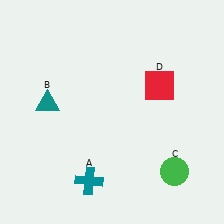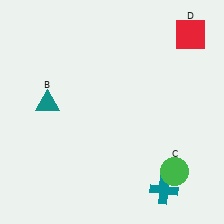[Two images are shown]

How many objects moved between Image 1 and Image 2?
2 objects moved between the two images.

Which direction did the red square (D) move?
The red square (D) moved up.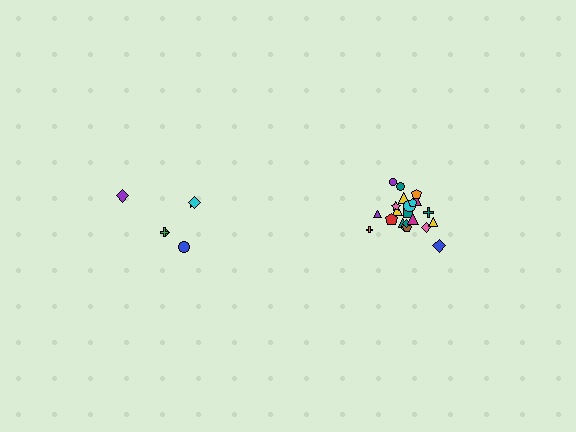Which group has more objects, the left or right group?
The right group.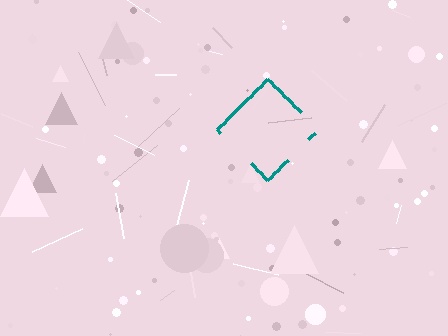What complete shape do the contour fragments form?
The contour fragments form a diamond.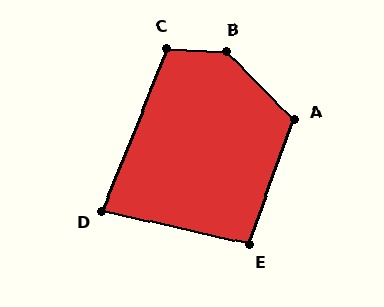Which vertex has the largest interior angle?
B, at approximately 137 degrees.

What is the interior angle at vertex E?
Approximately 97 degrees (obtuse).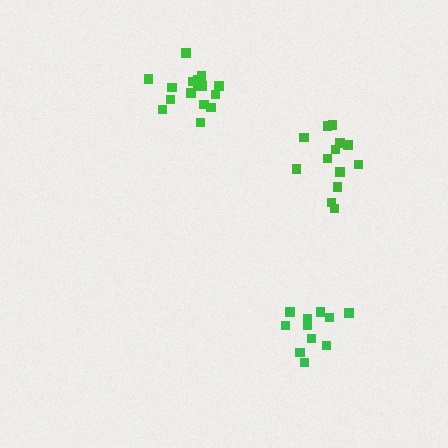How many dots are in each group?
Group 1: 16 dots, Group 2: 13 dots, Group 3: 11 dots (40 total).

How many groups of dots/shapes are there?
There are 3 groups.